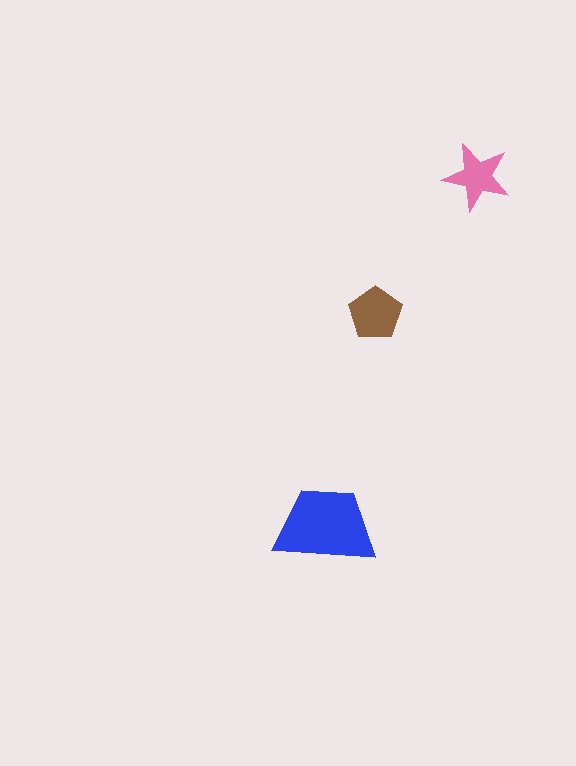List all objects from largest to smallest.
The blue trapezoid, the brown pentagon, the pink star.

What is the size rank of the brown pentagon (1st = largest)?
2nd.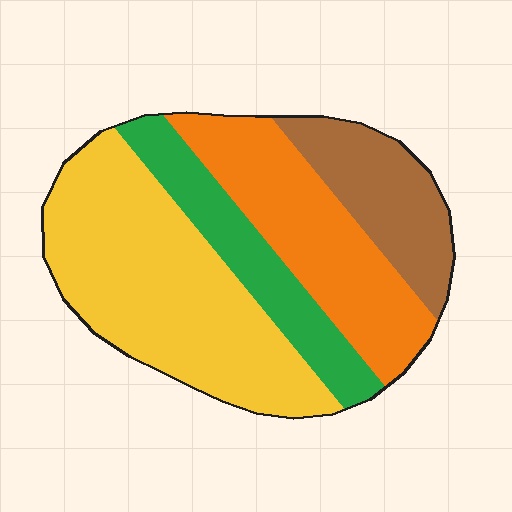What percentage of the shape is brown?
Brown covers 16% of the shape.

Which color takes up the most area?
Yellow, at roughly 40%.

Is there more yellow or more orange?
Yellow.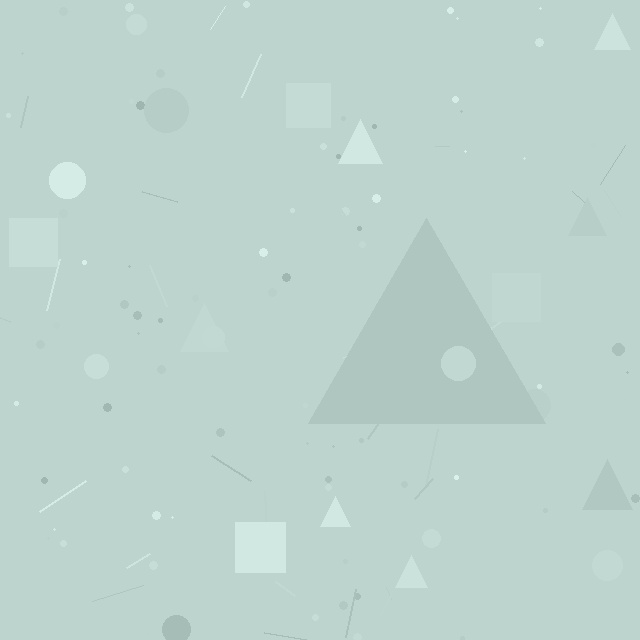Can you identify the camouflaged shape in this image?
The camouflaged shape is a triangle.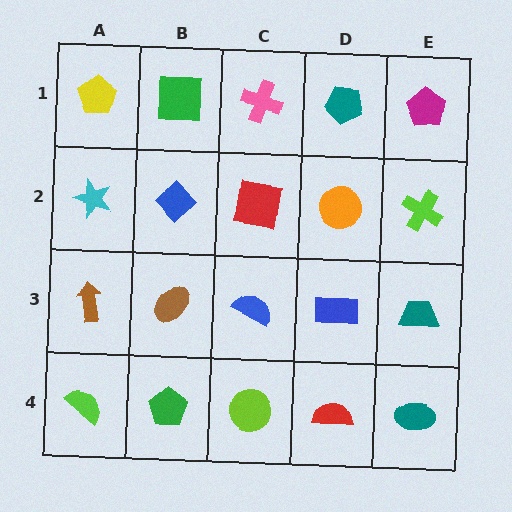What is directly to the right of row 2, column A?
A blue diamond.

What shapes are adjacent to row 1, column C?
A red square (row 2, column C), a green square (row 1, column B), a teal pentagon (row 1, column D).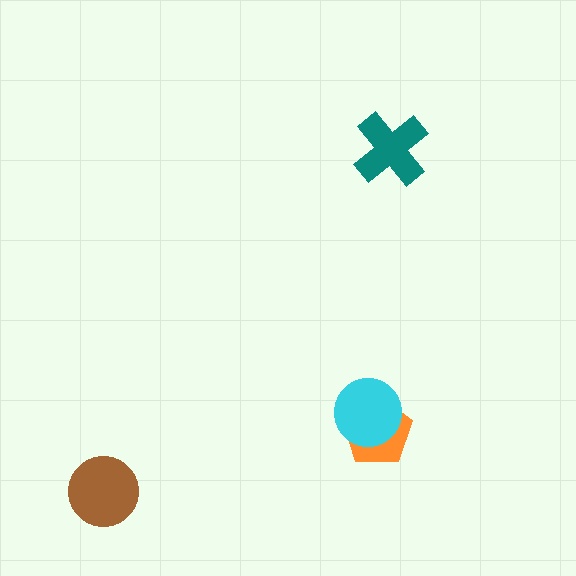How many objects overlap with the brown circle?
0 objects overlap with the brown circle.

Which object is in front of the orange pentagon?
The cyan circle is in front of the orange pentagon.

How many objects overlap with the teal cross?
0 objects overlap with the teal cross.